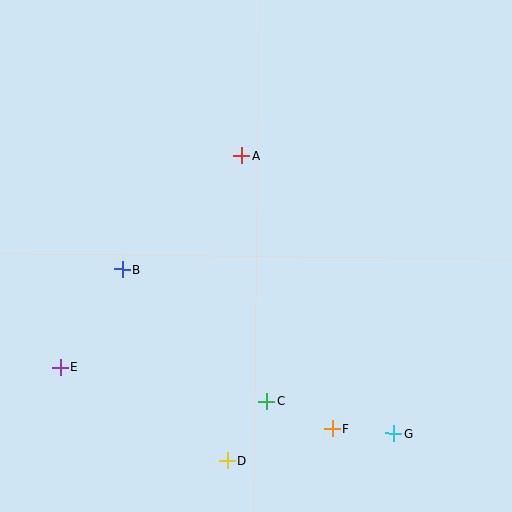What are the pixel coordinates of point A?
Point A is at (242, 156).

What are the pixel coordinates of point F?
Point F is at (332, 429).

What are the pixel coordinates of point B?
Point B is at (122, 269).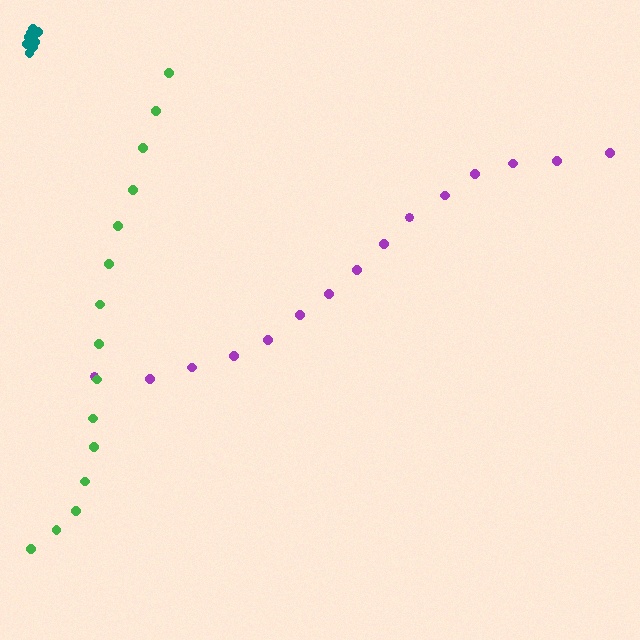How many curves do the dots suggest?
There are 3 distinct paths.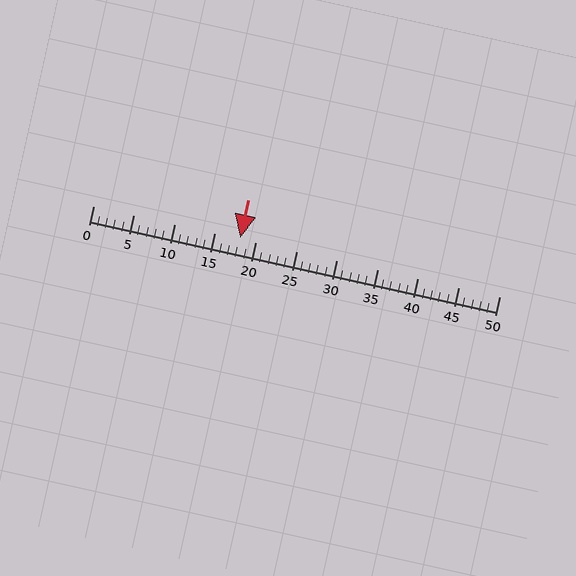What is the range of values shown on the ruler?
The ruler shows values from 0 to 50.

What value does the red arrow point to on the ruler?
The red arrow points to approximately 18.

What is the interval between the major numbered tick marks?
The major tick marks are spaced 5 units apart.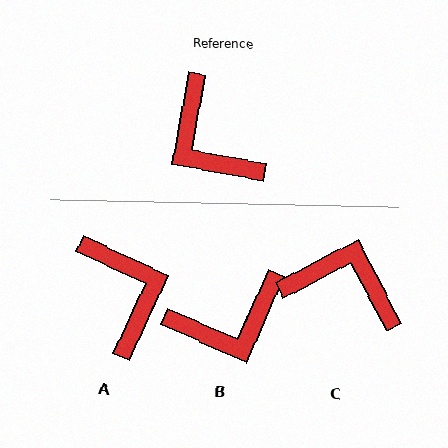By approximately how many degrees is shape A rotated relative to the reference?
Approximately 166 degrees counter-clockwise.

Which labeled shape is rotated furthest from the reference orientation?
A, about 166 degrees away.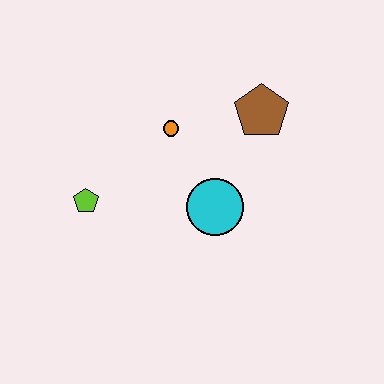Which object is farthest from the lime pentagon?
The brown pentagon is farthest from the lime pentagon.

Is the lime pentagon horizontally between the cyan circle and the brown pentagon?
No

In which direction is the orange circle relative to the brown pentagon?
The orange circle is to the left of the brown pentagon.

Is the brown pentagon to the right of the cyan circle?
Yes